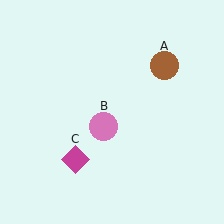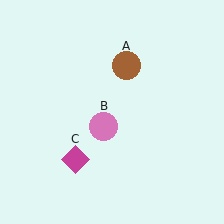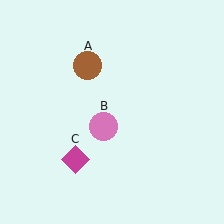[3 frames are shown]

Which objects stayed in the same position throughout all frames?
Pink circle (object B) and magenta diamond (object C) remained stationary.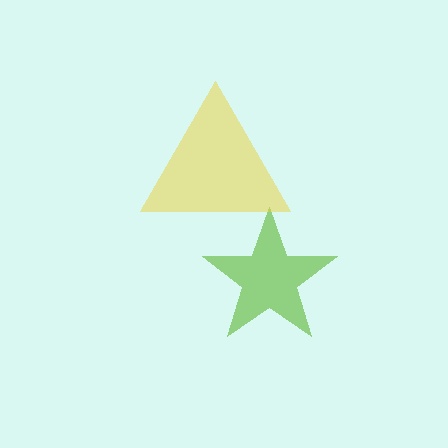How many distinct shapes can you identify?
There are 2 distinct shapes: a lime star, a yellow triangle.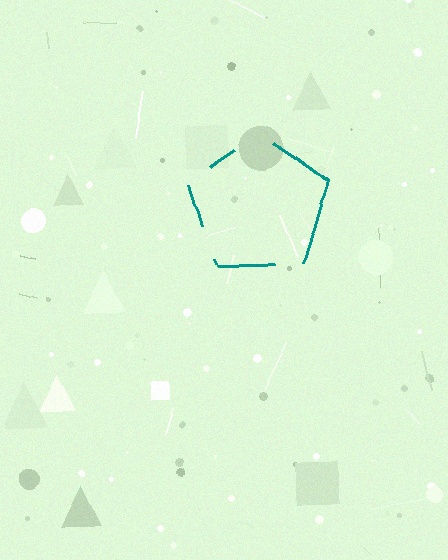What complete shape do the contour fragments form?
The contour fragments form a pentagon.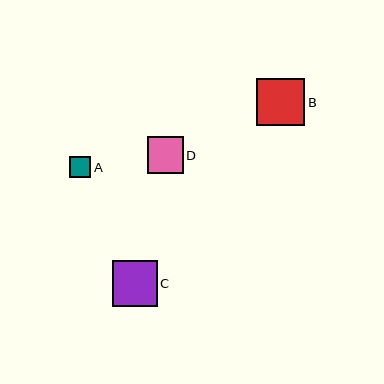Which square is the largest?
Square B is the largest with a size of approximately 48 pixels.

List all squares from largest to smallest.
From largest to smallest: B, C, D, A.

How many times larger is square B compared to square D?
Square B is approximately 1.3 times the size of square D.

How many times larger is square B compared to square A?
Square B is approximately 2.3 times the size of square A.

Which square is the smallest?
Square A is the smallest with a size of approximately 21 pixels.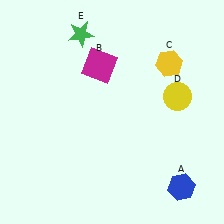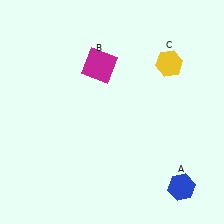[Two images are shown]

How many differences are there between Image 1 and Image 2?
There are 2 differences between the two images.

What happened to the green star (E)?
The green star (E) was removed in Image 2. It was in the top-left area of Image 1.